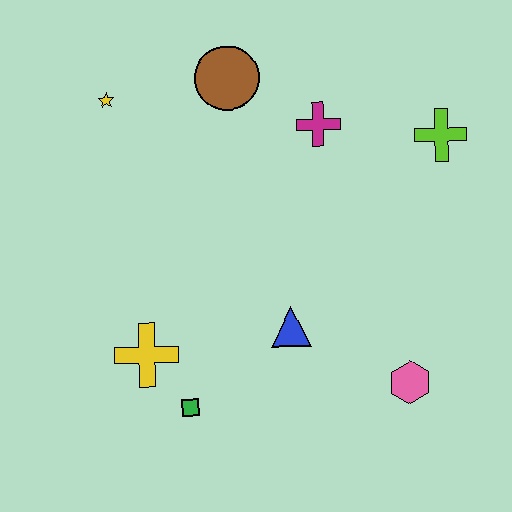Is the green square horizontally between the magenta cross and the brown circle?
No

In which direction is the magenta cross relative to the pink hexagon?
The magenta cross is above the pink hexagon.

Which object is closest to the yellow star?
The brown circle is closest to the yellow star.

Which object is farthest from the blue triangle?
The yellow star is farthest from the blue triangle.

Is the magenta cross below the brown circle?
Yes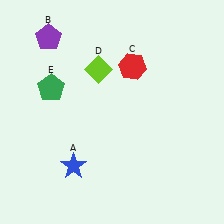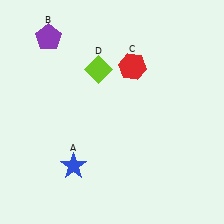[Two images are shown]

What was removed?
The green pentagon (E) was removed in Image 2.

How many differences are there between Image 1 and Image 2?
There is 1 difference between the two images.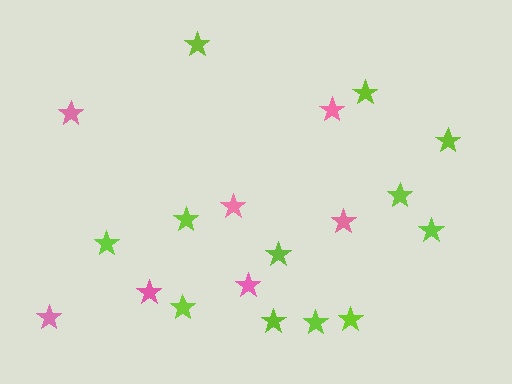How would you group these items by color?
There are 2 groups: one group of lime stars (12) and one group of pink stars (7).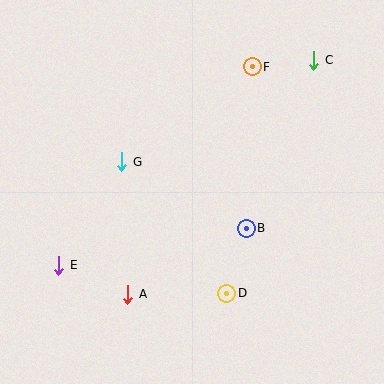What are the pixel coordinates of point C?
Point C is at (314, 60).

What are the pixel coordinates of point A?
Point A is at (128, 294).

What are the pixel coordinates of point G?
Point G is at (122, 162).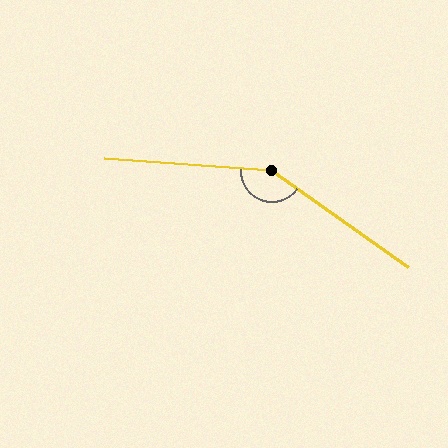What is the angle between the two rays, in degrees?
Approximately 149 degrees.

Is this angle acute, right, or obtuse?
It is obtuse.